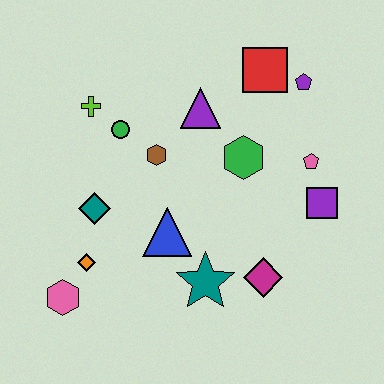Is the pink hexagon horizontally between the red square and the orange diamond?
No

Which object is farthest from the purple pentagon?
The pink hexagon is farthest from the purple pentagon.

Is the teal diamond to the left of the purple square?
Yes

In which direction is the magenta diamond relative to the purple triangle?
The magenta diamond is below the purple triangle.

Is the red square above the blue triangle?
Yes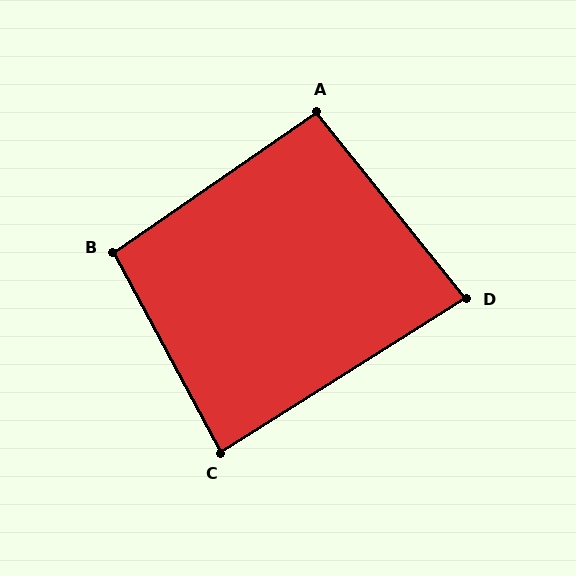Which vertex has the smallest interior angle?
D, at approximately 83 degrees.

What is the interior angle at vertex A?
Approximately 94 degrees (approximately right).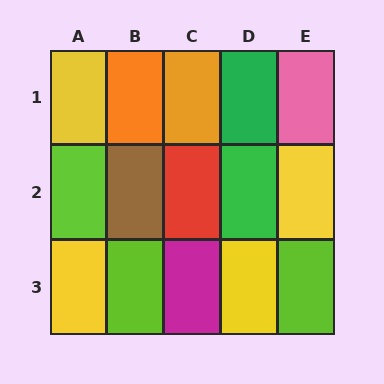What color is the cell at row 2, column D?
Green.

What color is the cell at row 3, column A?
Yellow.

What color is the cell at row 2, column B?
Brown.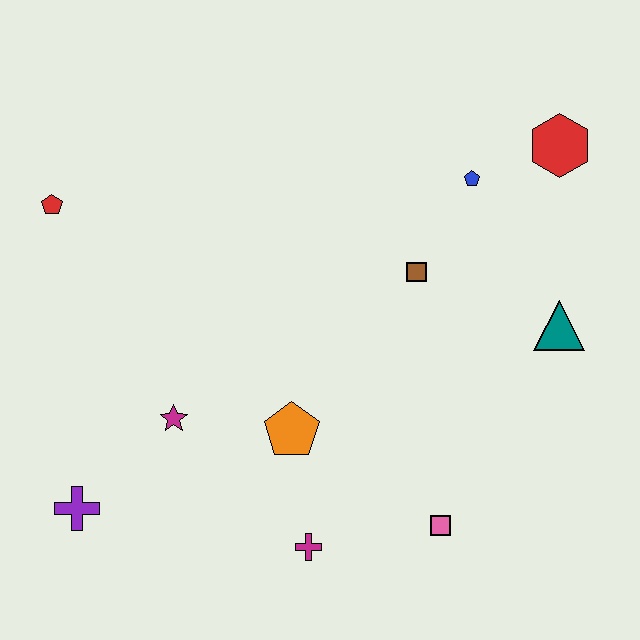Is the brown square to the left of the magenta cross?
No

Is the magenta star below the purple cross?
No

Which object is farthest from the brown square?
The purple cross is farthest from the brown square.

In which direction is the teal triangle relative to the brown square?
The teal triangle is to the right of the brown square.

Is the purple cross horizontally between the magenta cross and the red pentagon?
Yes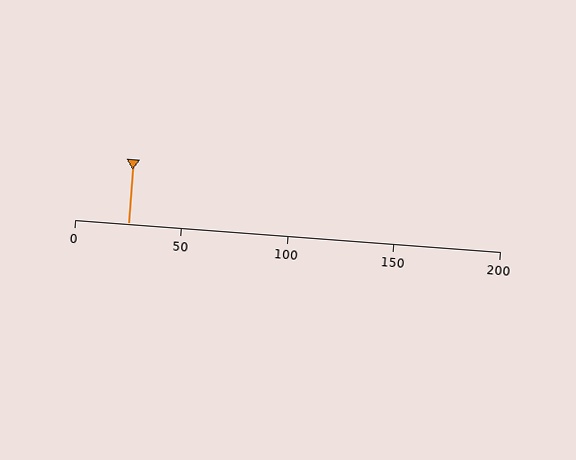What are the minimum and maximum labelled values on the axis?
The axis runs from 0 to 200.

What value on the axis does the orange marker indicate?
The marker indicates approximately 25.